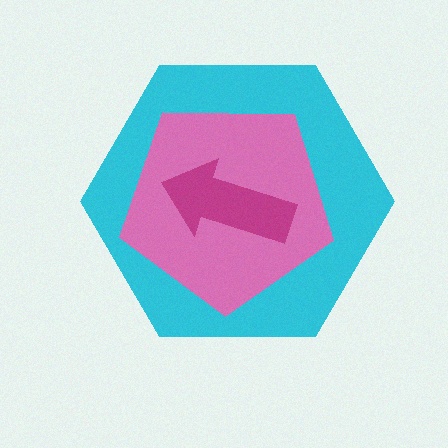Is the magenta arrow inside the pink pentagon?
Yes.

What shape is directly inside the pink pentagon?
The magenta arrow.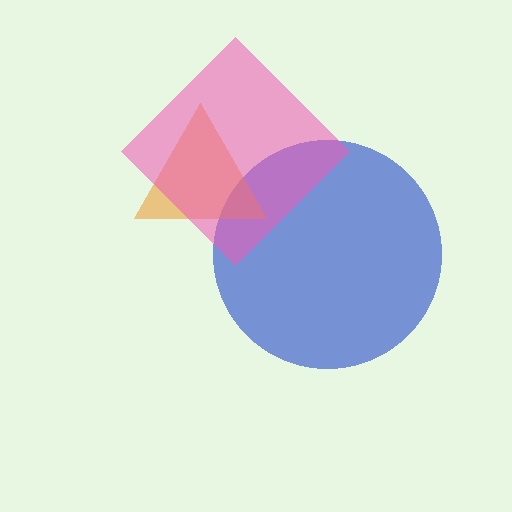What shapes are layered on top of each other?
The layered shapes are: a blue circle, an orange triangle, a pink diamond.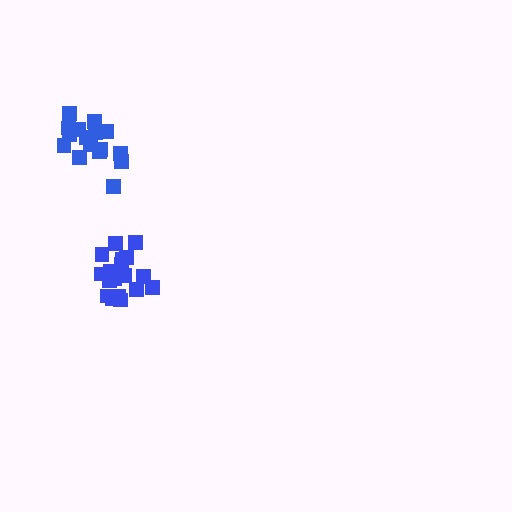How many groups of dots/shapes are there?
There are 2 groups.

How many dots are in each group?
Group 1: 18 dots, Group 2: 16 dots (34 total).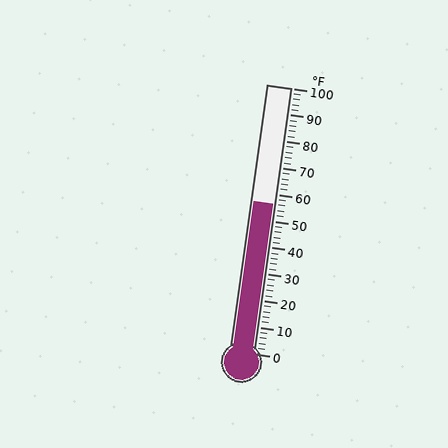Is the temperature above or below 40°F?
The temperature is above 40°F.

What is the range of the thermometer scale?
The thermometer scale ranges from 0°F to 100°F.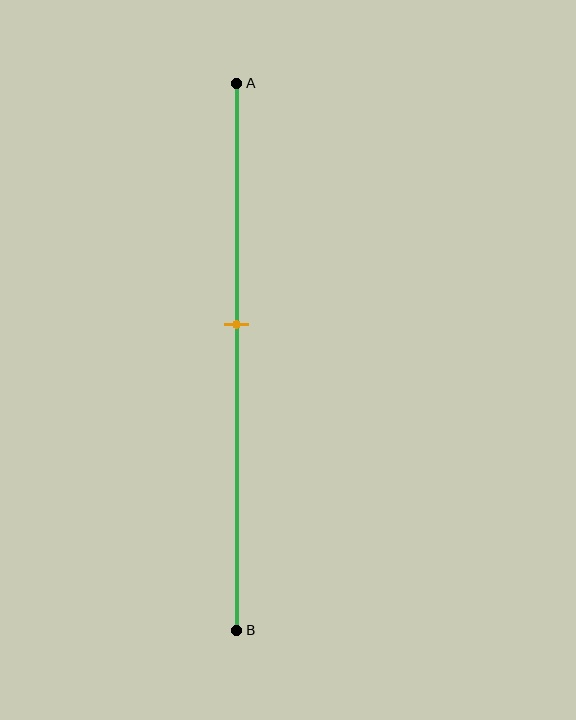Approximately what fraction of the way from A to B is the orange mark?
The orange mark is approximately 45% of the way from A to B.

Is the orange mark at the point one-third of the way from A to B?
No, the mark is at about 45% from A, not at the 33% one-third point.